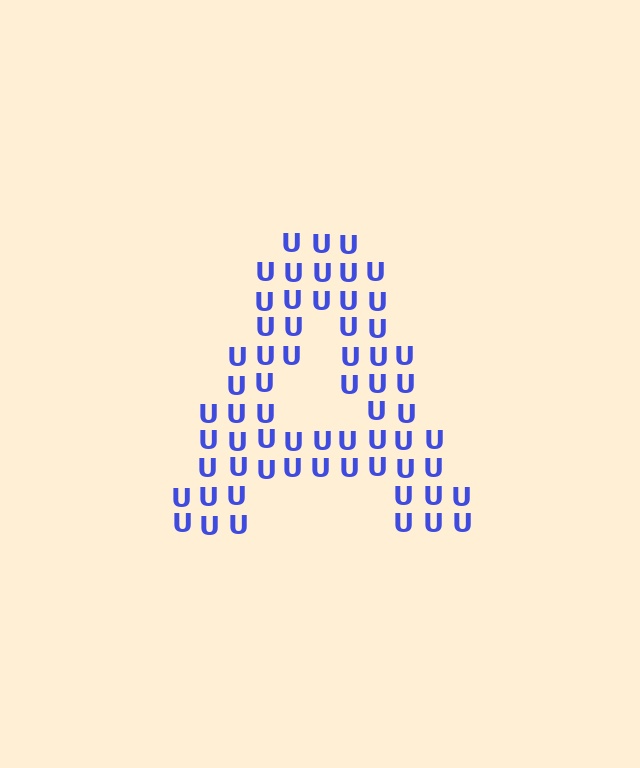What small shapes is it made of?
It is made of small letter U's.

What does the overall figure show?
The overall figure shows the letter A.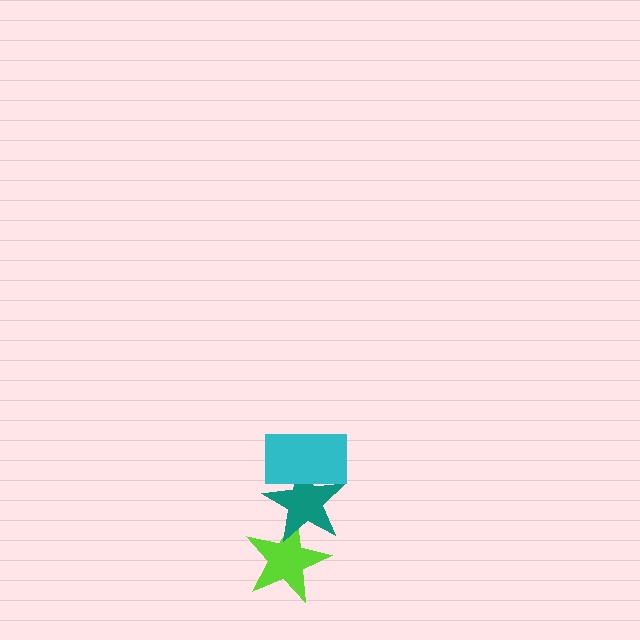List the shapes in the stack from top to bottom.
From top to bottom: the cyan rectangle, the teal star, the lime star.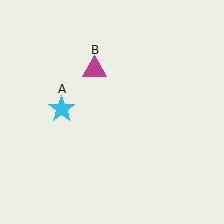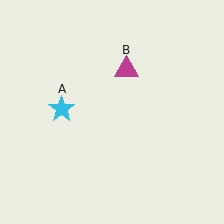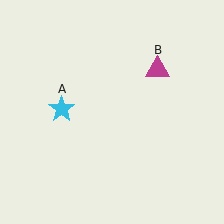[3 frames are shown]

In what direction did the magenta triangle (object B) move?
The magenta triangle (object B) moved right.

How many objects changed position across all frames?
1 object changed position: magenta triangle (object B).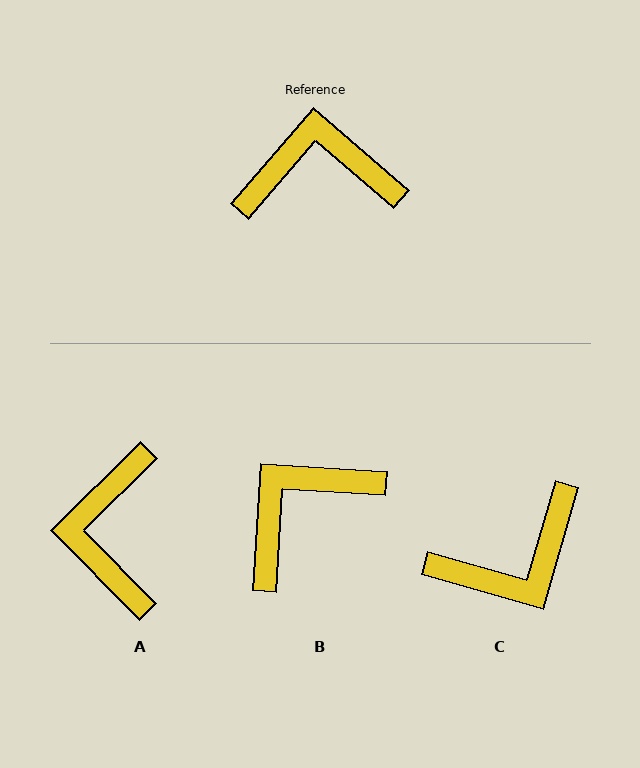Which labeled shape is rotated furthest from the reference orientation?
C, about 155 degrees away.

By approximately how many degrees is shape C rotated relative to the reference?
Approximately 155 degrees clockwise.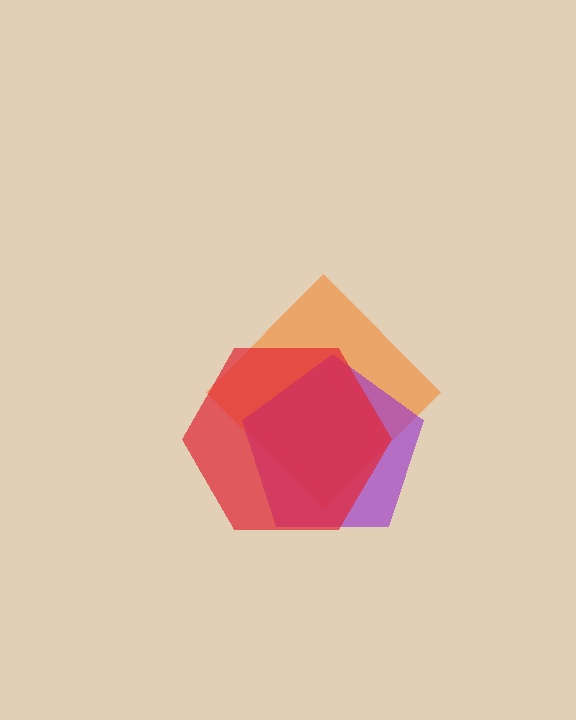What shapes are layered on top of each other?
The layered shapes are: an orange diamond, a purple pentagon, a red hexagon.